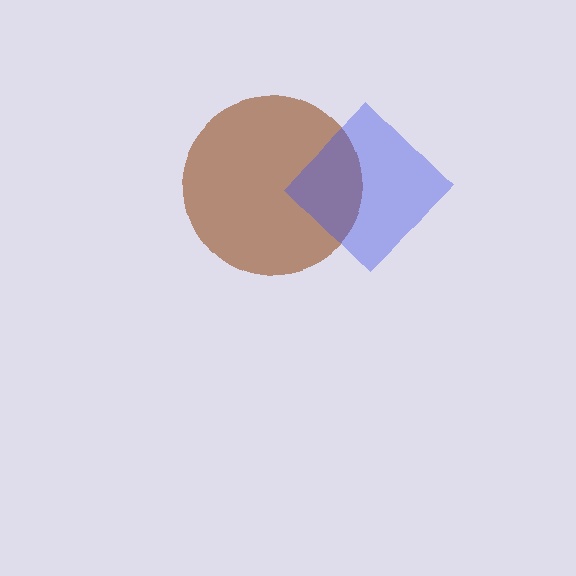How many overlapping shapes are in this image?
There are 2 overlapping shapes in the image.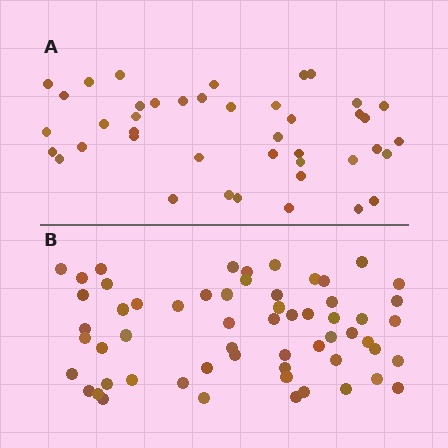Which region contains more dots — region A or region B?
Region B (the bottom region) has more dots.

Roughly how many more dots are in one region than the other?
Region B has approximately 15 more dots than region A.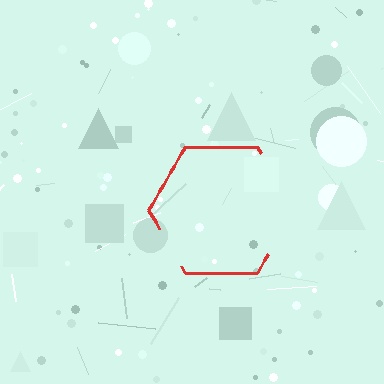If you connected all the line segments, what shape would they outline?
They would outline a hexagon.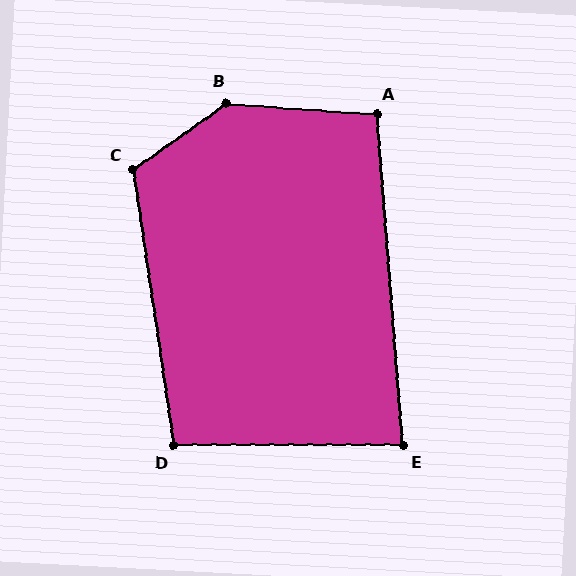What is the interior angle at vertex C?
Approximately 117 degrees (obtuse).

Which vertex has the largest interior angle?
B, at approximately 140 degrees.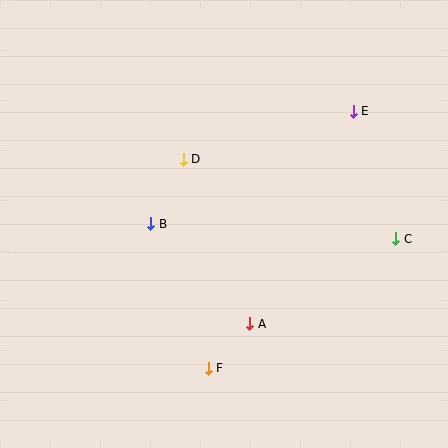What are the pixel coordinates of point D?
Point D is at (183, 159).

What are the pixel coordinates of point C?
Point C is at (396, 239).